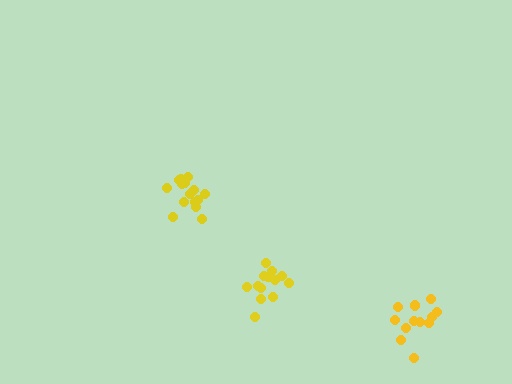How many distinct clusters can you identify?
There are 3 distinct clusters.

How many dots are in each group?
Group 1: 12 dots, Group 2: 16 dots, Group 3: 13 dots (41 total).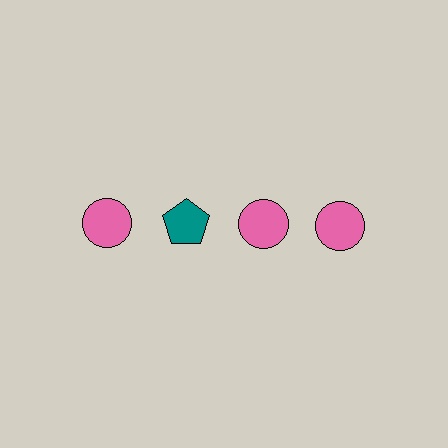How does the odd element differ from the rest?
It differs in both color (teal instead of pink) and shape (pentagon instead of circle).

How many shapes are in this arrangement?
There are 4 shapes arranged in a grid pattern.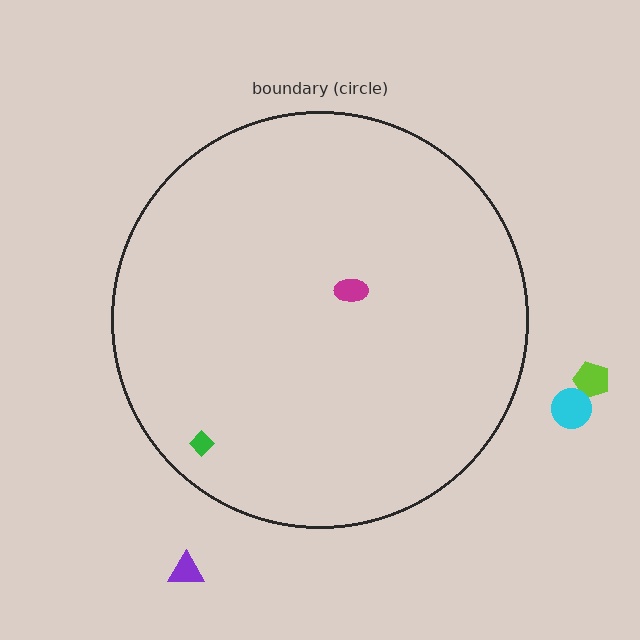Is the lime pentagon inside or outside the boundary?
Outside.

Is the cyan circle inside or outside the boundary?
Outside.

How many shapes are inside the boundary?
2 inside, 3 outside.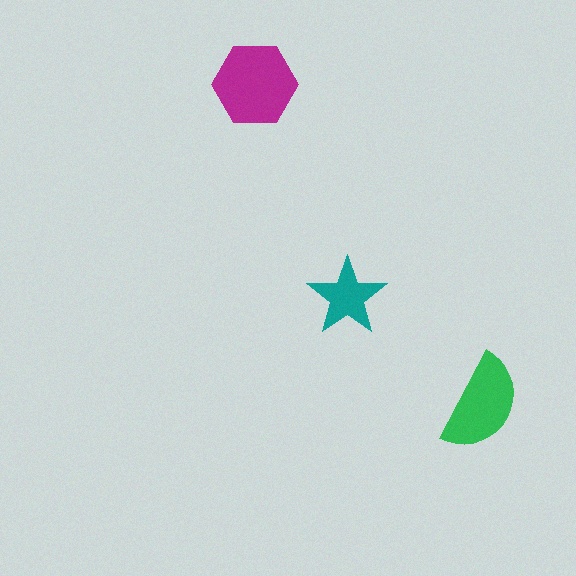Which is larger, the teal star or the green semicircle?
The green semicircle.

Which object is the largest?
The magenta hexagon.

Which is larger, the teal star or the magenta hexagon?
The magenta hexagon.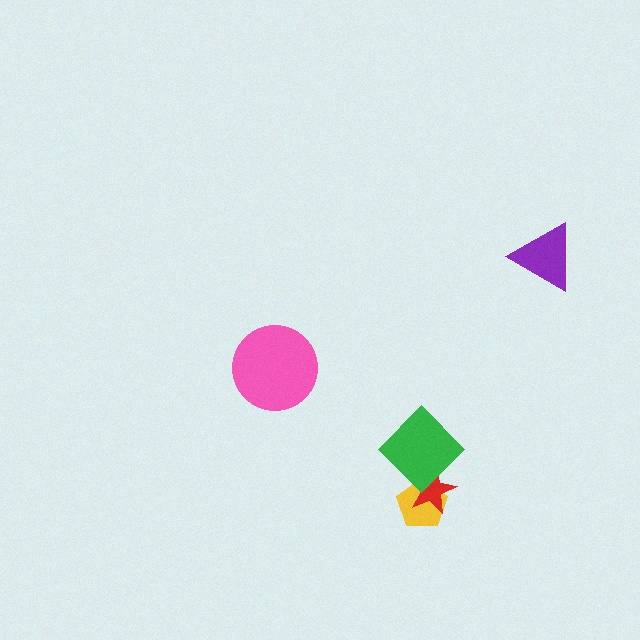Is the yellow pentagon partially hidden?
Yes, it is partially covered by another shape.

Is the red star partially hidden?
Yes, it is partially covered by another shape.